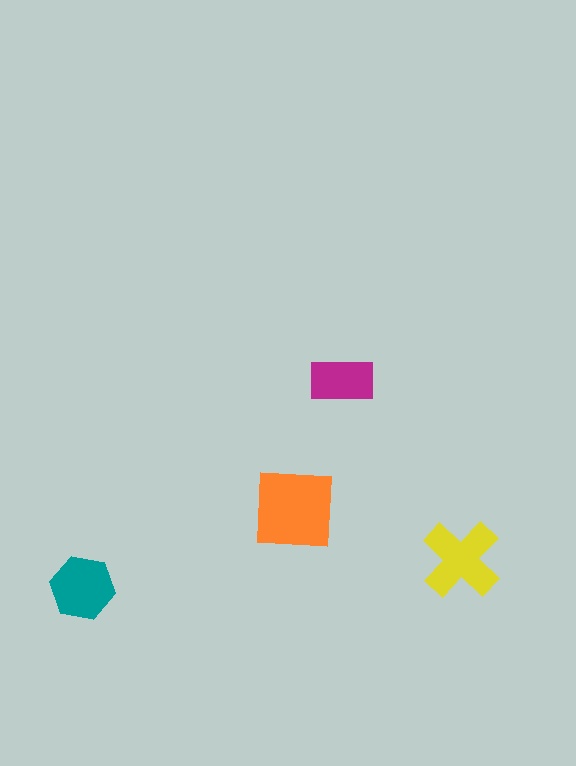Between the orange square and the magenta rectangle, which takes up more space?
The orange square.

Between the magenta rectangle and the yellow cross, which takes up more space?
The yellow cross.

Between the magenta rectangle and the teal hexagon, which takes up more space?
The teal hexagon.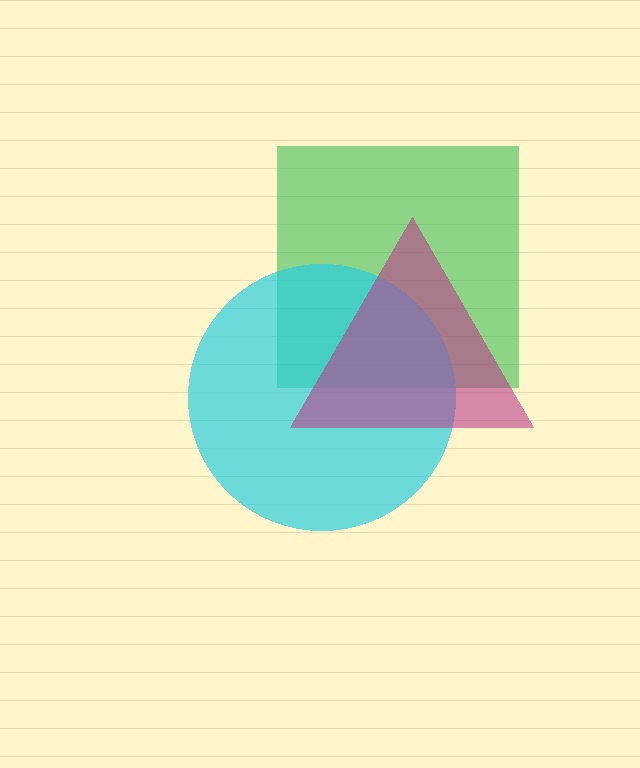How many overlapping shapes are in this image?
There are 3 overlapping shapes in the image.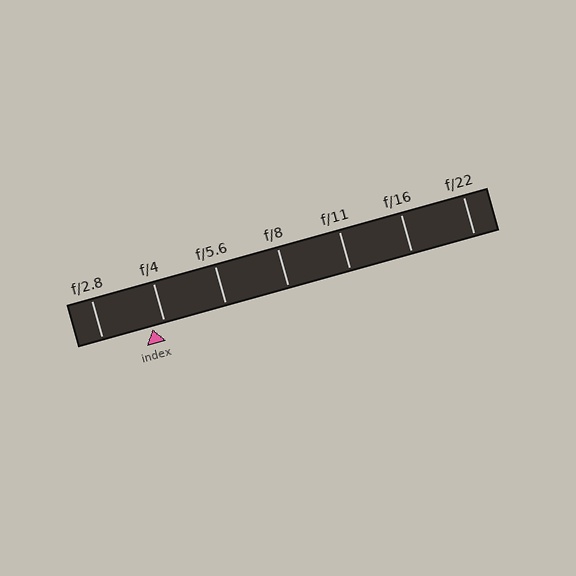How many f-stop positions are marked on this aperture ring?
There are 7 f-stop positions marked.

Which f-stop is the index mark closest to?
The index mark is closest to f/4.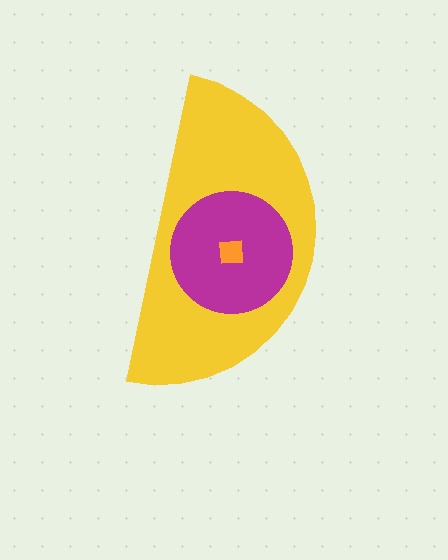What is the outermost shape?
The yellow semicircle.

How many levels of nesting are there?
3.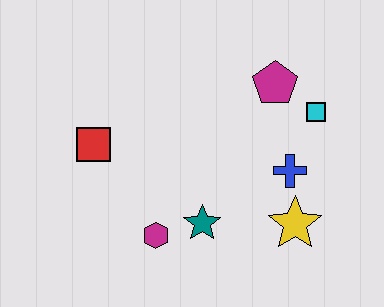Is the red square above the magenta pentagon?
No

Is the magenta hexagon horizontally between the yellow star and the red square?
Yes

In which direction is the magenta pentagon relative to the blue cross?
The magenta pentagon is above the blue cross.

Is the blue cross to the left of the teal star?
No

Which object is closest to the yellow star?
The blue cross is closest to the yellow star.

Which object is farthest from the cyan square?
The red square is farthest from the cyan square.